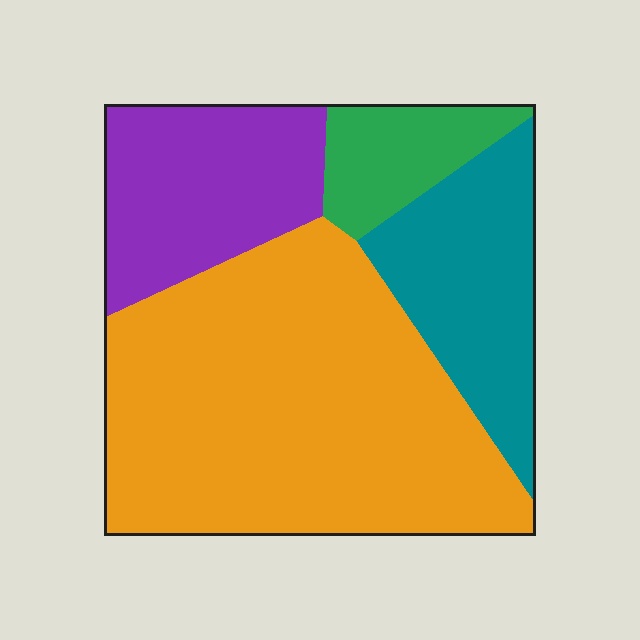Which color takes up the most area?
Orange, at roughly 55%.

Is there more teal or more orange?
Orange.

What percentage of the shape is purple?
Purple covers around 20% of the shape.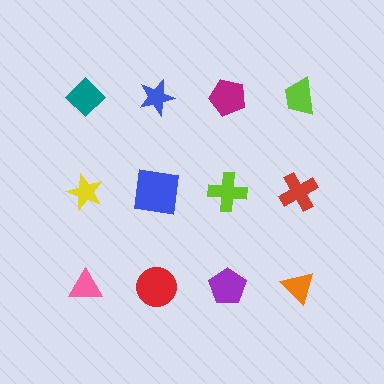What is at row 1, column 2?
A blue star.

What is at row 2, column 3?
A lime cross.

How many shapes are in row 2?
4 shapes.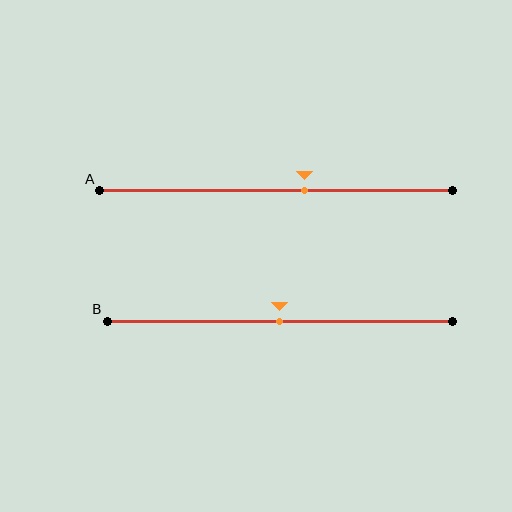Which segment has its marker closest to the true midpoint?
Segment B has its marker closest to the true midpoint.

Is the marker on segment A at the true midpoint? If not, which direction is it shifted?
No, the marker on segment A is shifted to the right by about 8% of the segment length.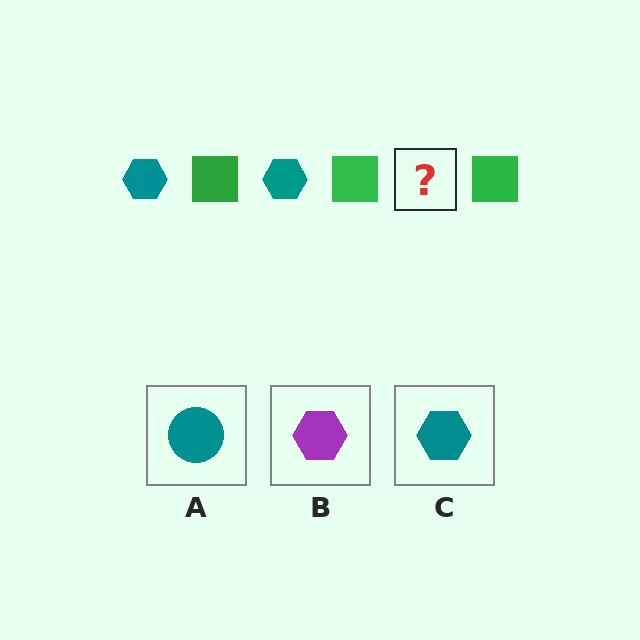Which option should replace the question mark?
Option C.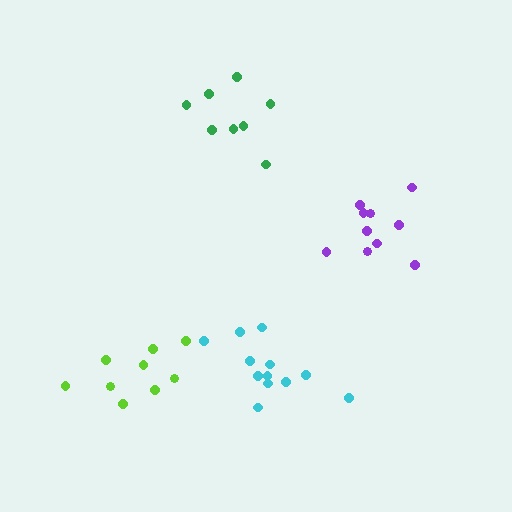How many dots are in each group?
Group 1: 12 dots, Group 2: 10 dots, Group 3: 8 dots, Group 4: 9 dots (39 total).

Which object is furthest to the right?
The purple cluster is rightmost.